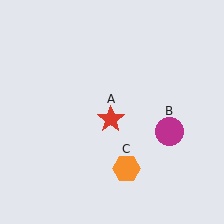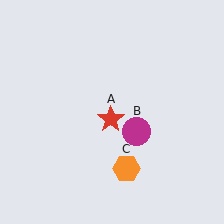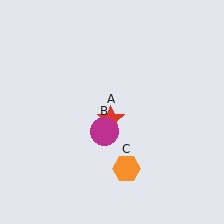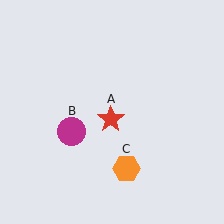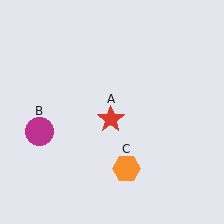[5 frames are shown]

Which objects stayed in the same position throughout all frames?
Red star (object A) and orange hexagon (object C) remained stationary.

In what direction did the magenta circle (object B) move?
The magenta circle (object B) moved left.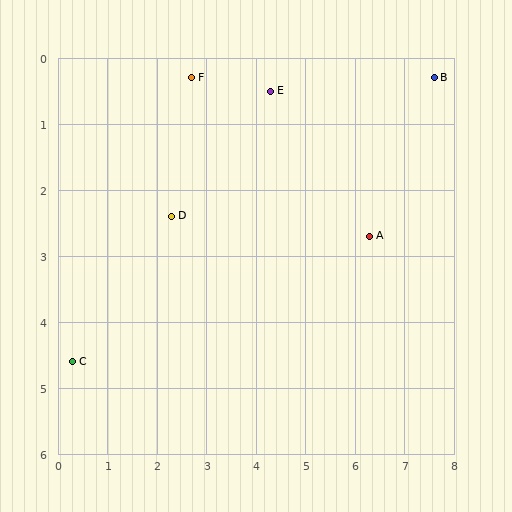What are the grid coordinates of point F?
Point F is at approximately (2.7, 0.3).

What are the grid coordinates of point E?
Point E is at approximately (4.3, 0.5).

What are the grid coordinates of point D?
Point D is at approximately (2.3, 2.4).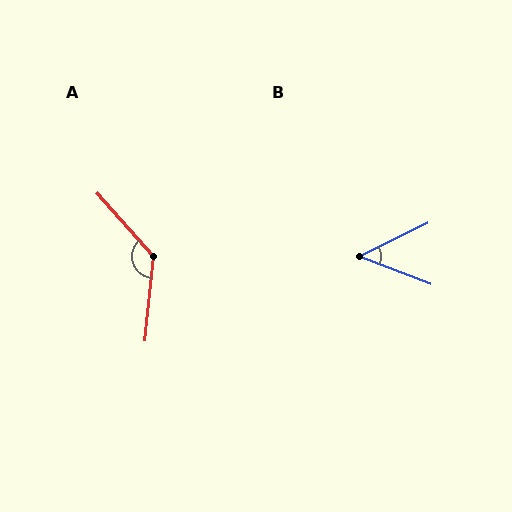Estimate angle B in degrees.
Approximately 48 degrees.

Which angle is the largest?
A, at approximately 133 degrees.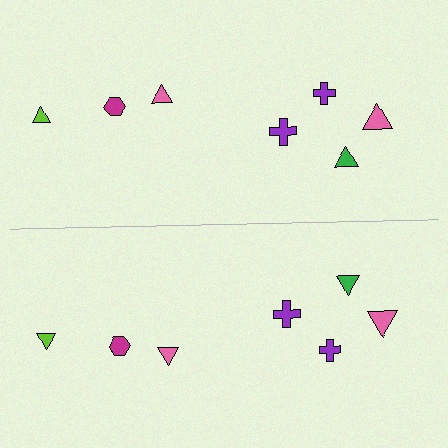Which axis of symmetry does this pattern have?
The pattern has a horizontal axis of symmetry running through the center of the image.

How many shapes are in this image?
There are 14 shapes in this image.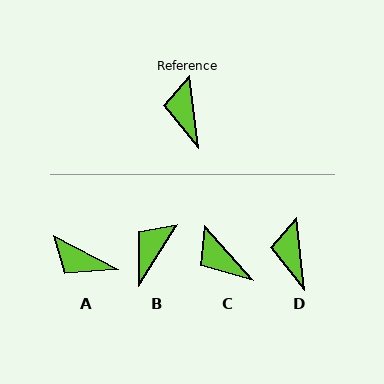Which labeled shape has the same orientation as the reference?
D.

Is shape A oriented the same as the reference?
No, it is off by about 55 degrees.